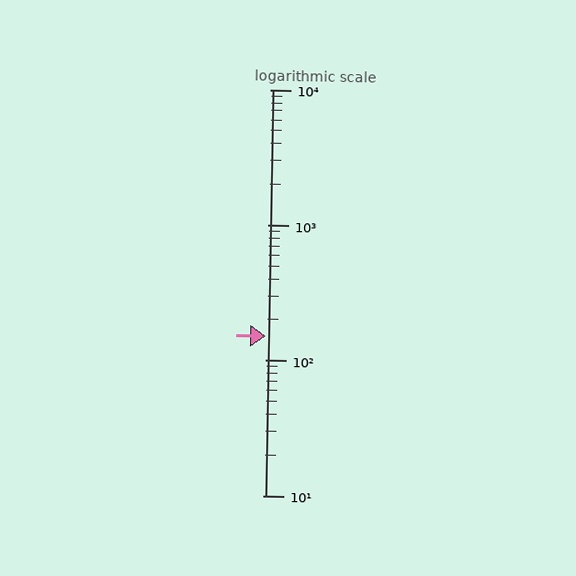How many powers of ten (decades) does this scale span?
The scale spans 3 decades, from 10 to 10000.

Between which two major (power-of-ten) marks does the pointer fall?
The pointer is between 100 and 1000.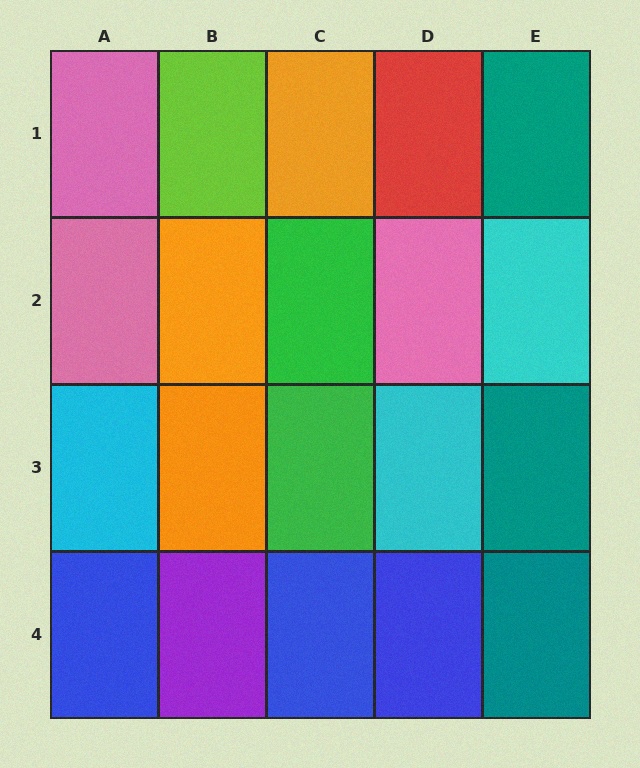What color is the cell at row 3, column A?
Cyan.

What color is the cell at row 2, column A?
Pink.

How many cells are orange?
3 cells are orange.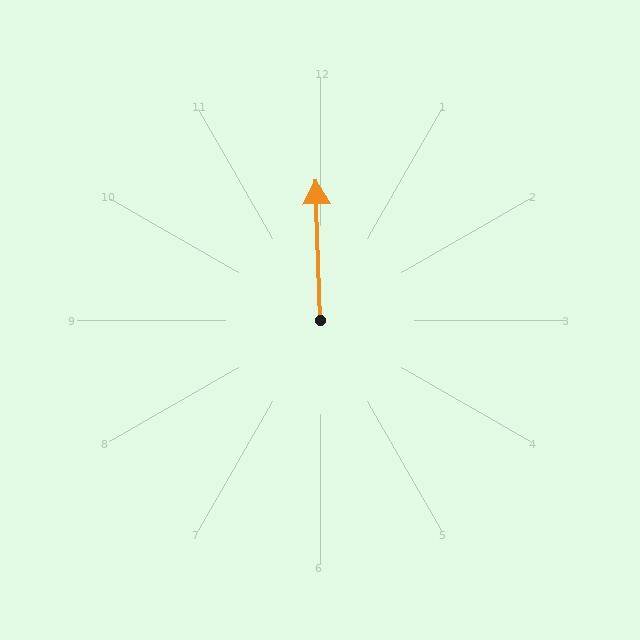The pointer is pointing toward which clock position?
Roughly 12 o'clock.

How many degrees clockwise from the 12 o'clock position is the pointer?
Approximately 358 degrees.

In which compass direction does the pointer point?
North.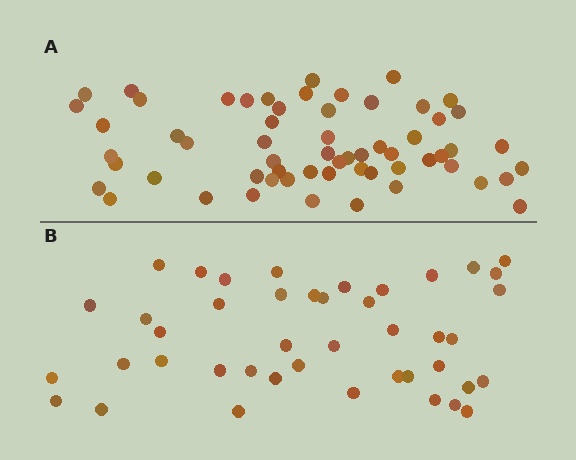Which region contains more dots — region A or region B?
Region A (the top region) has more dots.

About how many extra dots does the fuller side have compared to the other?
Region A has approximately 15 more dots than region B.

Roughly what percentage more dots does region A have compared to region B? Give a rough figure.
About 40% more.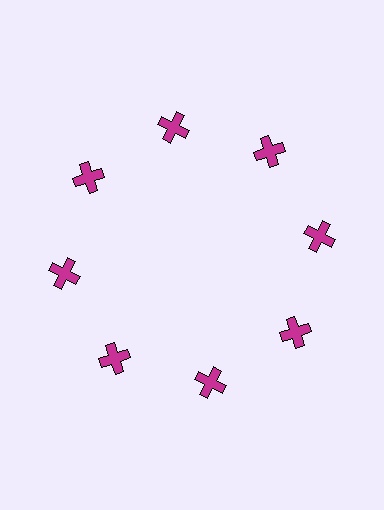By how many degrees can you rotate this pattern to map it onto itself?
The pattern maps onto itself every 45 degrees of rotation.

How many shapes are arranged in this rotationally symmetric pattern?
There are 8 shapes, arranged in 8 groups of 1.